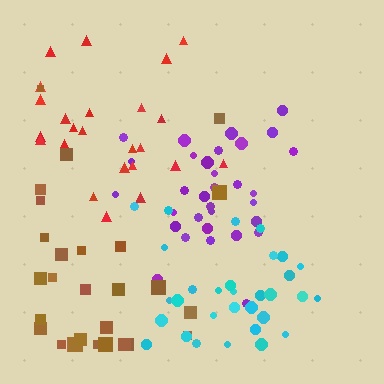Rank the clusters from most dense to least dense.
purple, cyan, red, brown.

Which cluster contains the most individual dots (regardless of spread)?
Purple (32).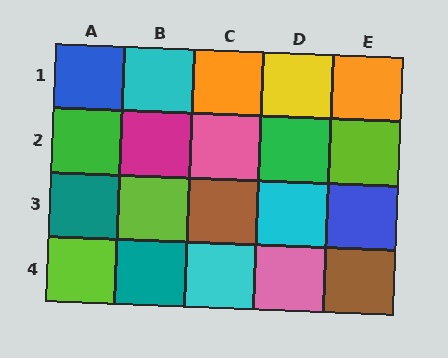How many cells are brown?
2 cells are brown.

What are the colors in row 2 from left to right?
Green, magenta, pink, green, lime.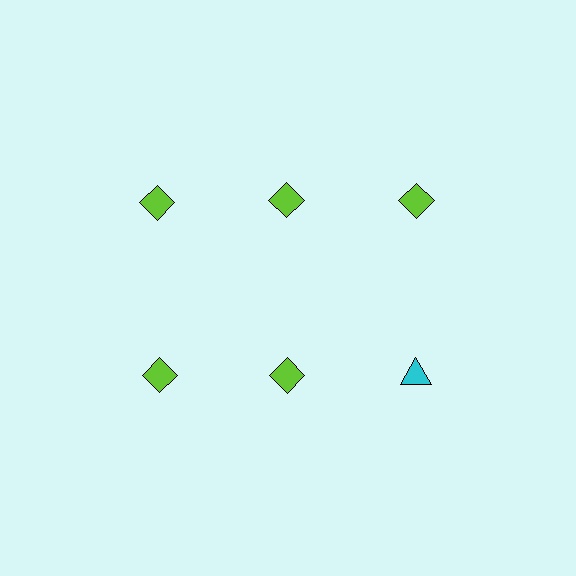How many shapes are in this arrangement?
There are 6 shapes arranged in a grid pattern.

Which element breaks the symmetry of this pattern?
The cyan triangle in the second row, center column breaks the symmetry. All other shapes are lime diamonds.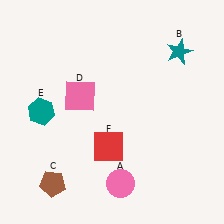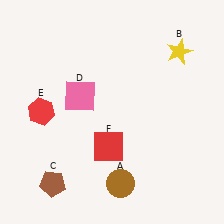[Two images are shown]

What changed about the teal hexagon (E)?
In Image 1, E is teal. In Image 2, it changed to red.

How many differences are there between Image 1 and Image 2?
There are 3 differences between the two images.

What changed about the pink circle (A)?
In Image 1, A is pink. In Image 2, it changed to brown.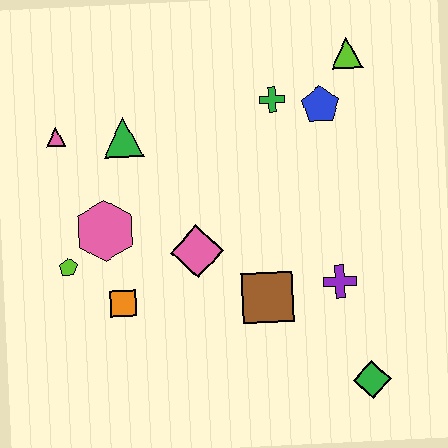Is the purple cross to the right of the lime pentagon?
Yes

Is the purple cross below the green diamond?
No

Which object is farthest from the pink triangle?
The green diamond is farthest from the pink triangle.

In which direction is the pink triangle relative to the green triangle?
The pink triangle is to the left of the green triangle.